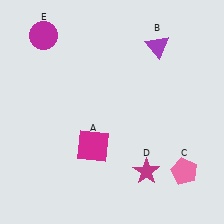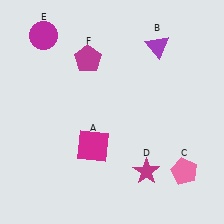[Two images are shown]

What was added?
A magenta pentagon (F) was added in Image 2.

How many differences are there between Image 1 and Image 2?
There is 1 difference between the two images.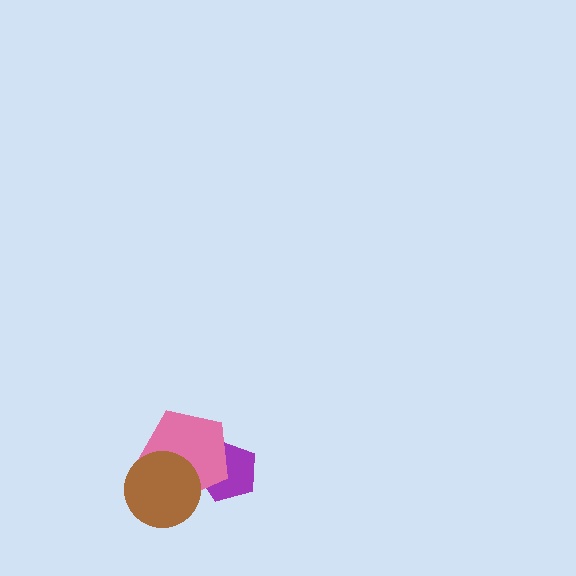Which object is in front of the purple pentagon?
The pink pentagon is in front of the purple pentagon.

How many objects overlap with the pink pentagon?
2 objects overlap with the pink pentagon.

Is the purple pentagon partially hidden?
Yes, it is partially covered by another shape.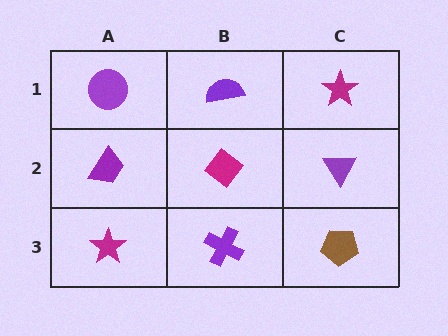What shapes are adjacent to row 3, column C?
A purple triangle (row 2, column C), a purple cross (row 3, column B).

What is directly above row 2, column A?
A purple circle.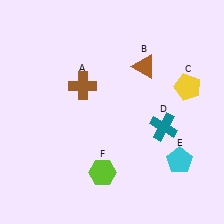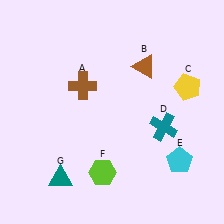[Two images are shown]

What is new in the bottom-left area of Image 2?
A teal triangle (G) was added in the bottom-left area of Image 2.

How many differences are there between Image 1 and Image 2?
There is 1 difference between the two images.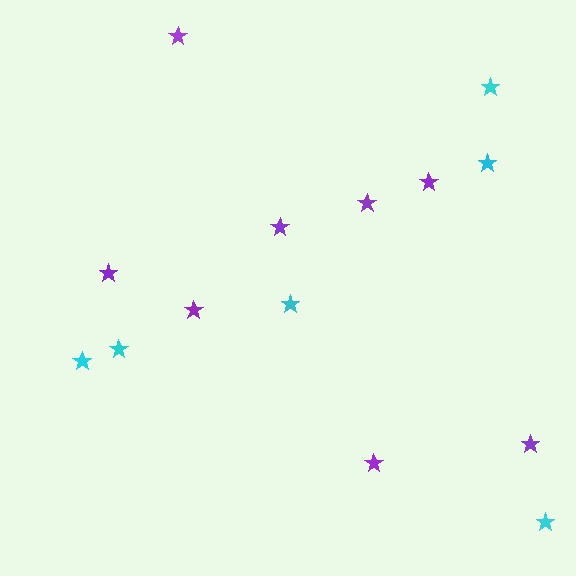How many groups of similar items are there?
There are 2 groups: one group of cyan stars (6) and one group of purple stars (8).